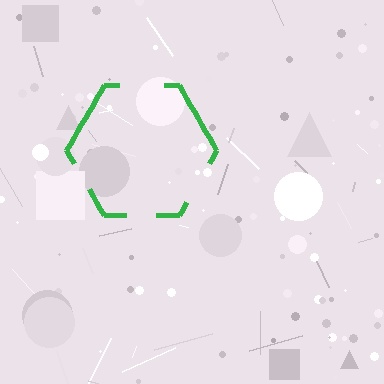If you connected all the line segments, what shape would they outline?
They would outline a hexagon.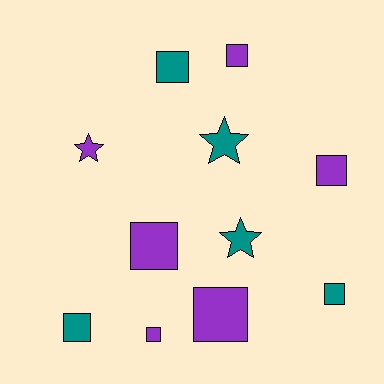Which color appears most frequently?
Purple, with 6 objects.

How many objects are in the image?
There are 11 objects.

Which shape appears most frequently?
Square, with 8 objects.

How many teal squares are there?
There are 3 teal squares.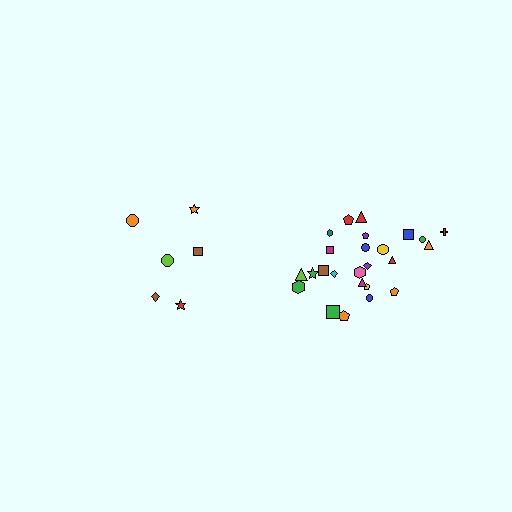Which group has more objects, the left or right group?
The right group.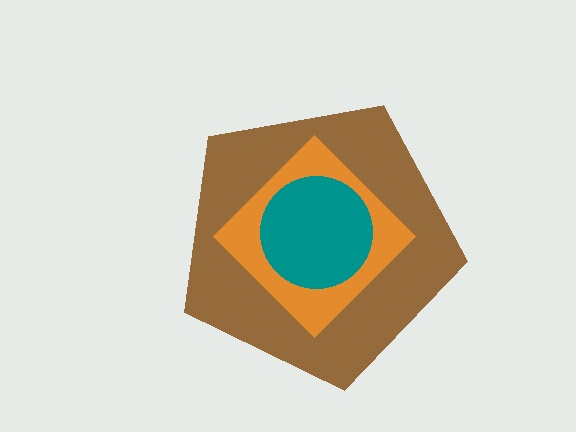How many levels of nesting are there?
3.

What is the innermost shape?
The teal circle.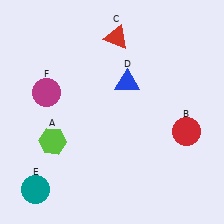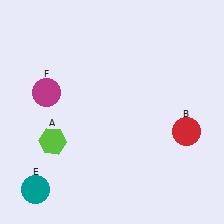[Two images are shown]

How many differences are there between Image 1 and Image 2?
There are 2 differences between the two images.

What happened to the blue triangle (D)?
The blue triangle (D) was removed in Image 2. It was in the top-right area of Image 1.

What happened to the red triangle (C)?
The red triangle (C) was removed in Image 2. It was in the top-right area of Image 1.